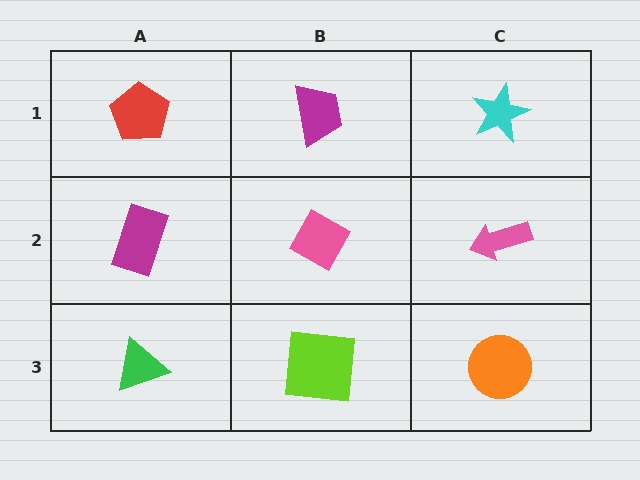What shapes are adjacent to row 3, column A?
A magenta rectangle (row 2, column A), a lime square (row 3, column B).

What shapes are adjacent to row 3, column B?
A pink diamond (row 2, column B), a green triangle (row 3, column A), an orange circle (row 3, column C).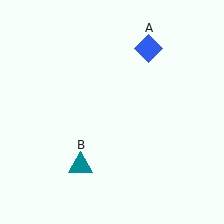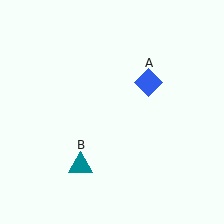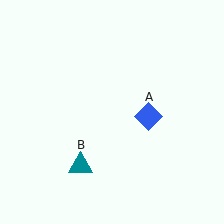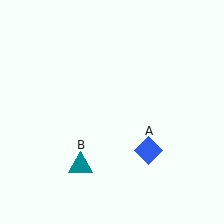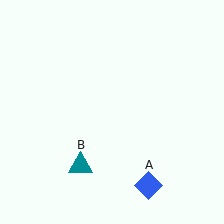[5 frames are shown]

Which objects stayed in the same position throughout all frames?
Teal triangle (object B) remained stationary.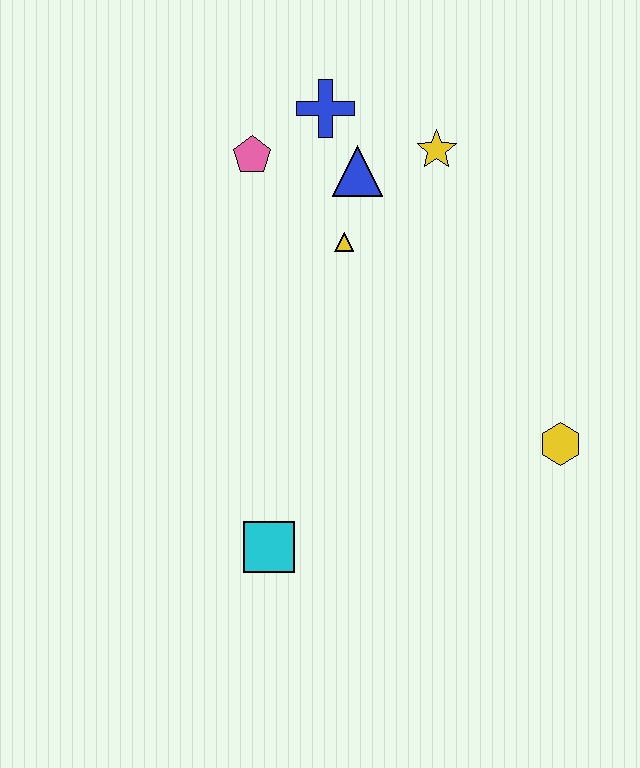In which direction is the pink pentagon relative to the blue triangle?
The pink pentagon is to the left of the blue triangle.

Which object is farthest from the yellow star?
The cyan square is farthest from the yellow star.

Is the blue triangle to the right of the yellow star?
No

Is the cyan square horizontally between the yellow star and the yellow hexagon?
No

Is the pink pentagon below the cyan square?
No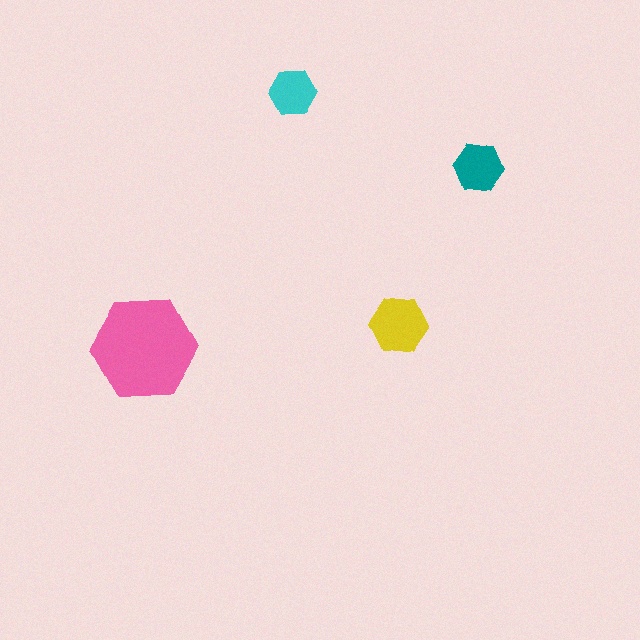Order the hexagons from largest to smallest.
the pink one, the yellow one, the teal one, the cyan one.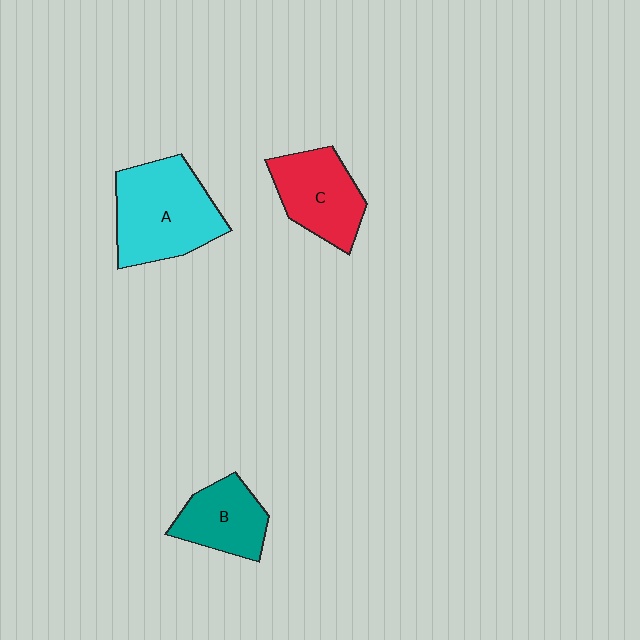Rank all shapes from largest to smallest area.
From largest to smallest: A (cyan), C (red), B (teal).